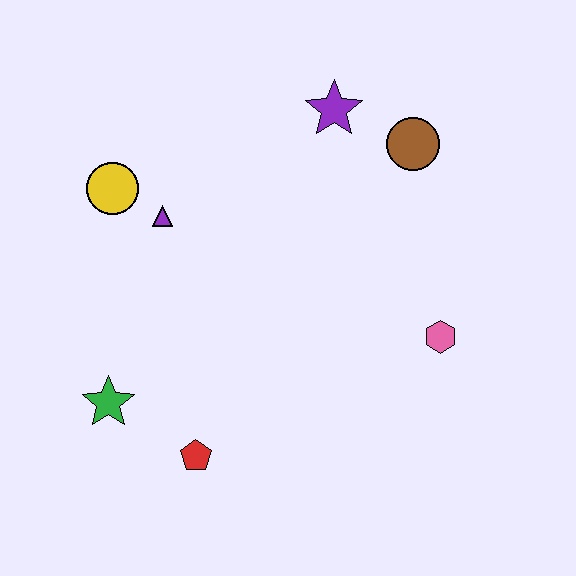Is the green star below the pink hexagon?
Yes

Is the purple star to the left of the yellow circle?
No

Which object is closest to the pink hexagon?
The brown circle is closest to the pink hexagon.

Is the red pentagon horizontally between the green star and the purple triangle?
No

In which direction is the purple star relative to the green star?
The purple star is above the green star.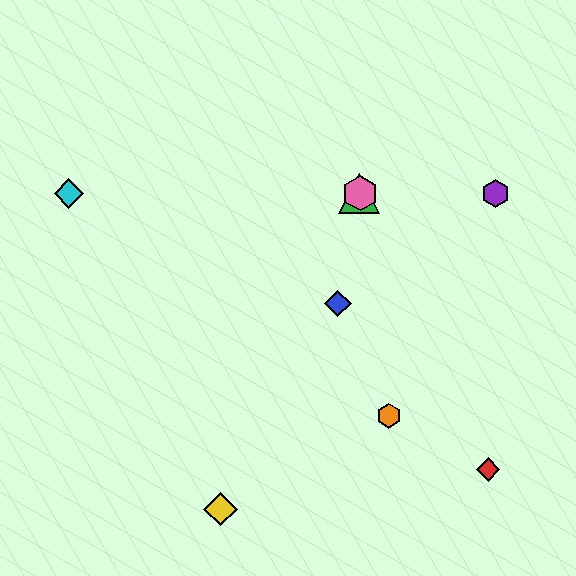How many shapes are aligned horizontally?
4 shapes (the green triangle, the purple hexagon, the cyan diamond, the pink hexagon) are aligned horizontally.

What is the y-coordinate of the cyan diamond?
The cyan diamond is at y≈193.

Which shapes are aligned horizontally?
The green triangle, the purple hexagon, the cyan diamond, the pink hexagon are aligned horizontally.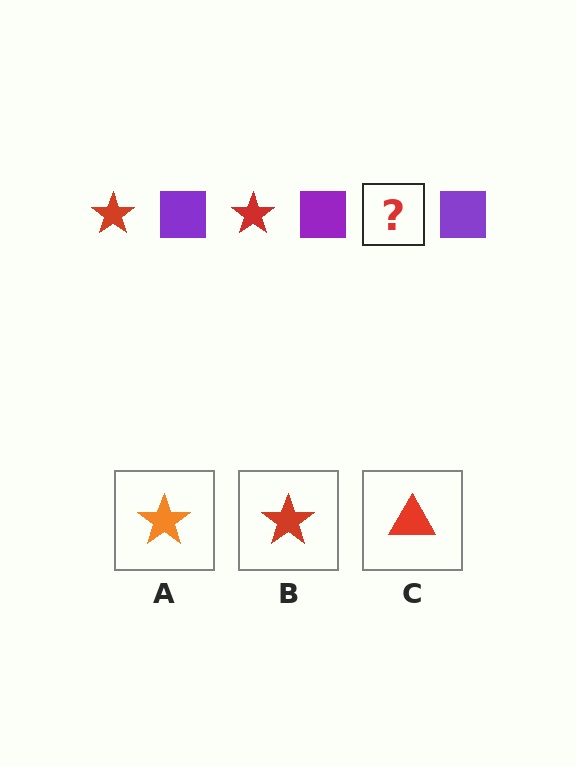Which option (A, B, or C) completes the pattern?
B.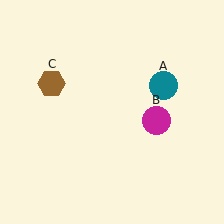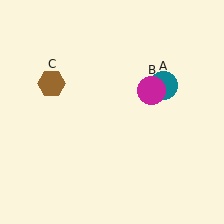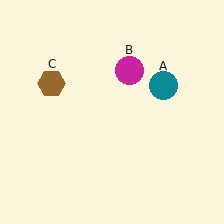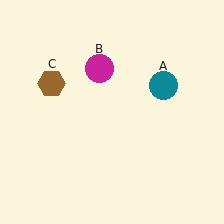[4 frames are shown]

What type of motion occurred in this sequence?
The magenta circle (object B) rotated counterclockwise around the center of the scene.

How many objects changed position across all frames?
1 object changed position: magenta circle (object B).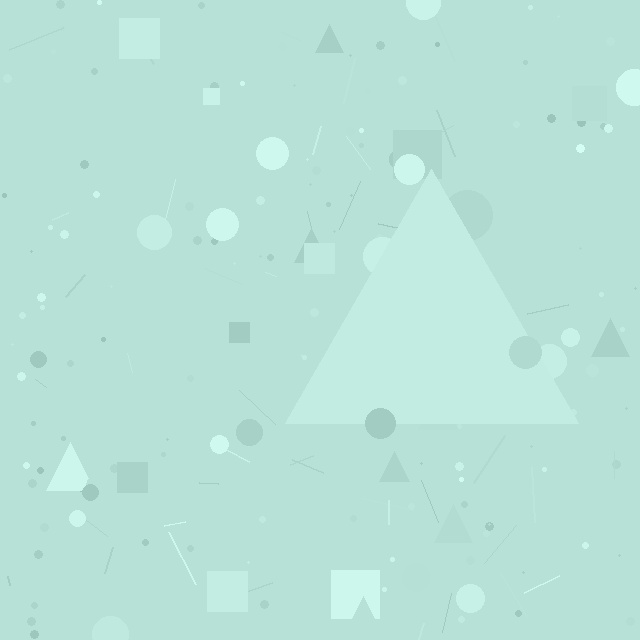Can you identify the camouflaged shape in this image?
The camouflaged shape is a triangle.